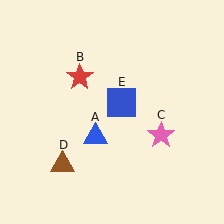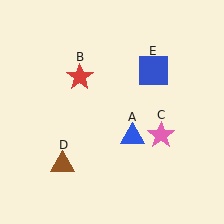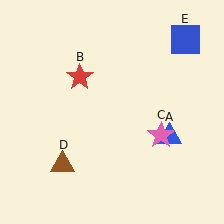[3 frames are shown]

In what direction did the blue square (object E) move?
The blue square (object E) moved up and to the right.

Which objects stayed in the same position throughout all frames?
Red star (object B) and pink star (object C) and brown triangle (object D) remained stationary.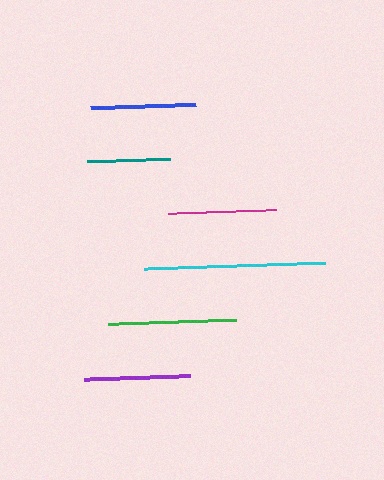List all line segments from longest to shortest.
From longest to shortest: cyan, green, magenta, purple, blue, teal.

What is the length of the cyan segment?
The cyan segment is approximately 181 pixels long.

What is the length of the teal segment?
The teal segment is approximately 83 pixels long.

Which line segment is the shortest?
The teal line is the shortest at approximately 83 pixels.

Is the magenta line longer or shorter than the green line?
The green line is longer than the magenta line.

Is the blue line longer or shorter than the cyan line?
The cyan line is longer than the blue line.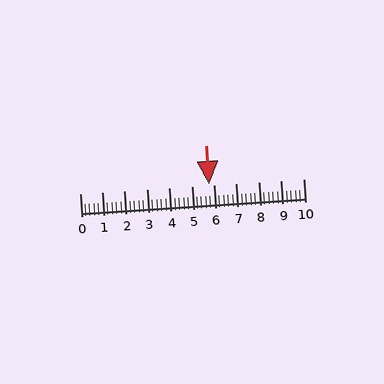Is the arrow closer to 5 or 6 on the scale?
The arrow is closer to 6.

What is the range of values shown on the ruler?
The ruler shows values from 0 to 10.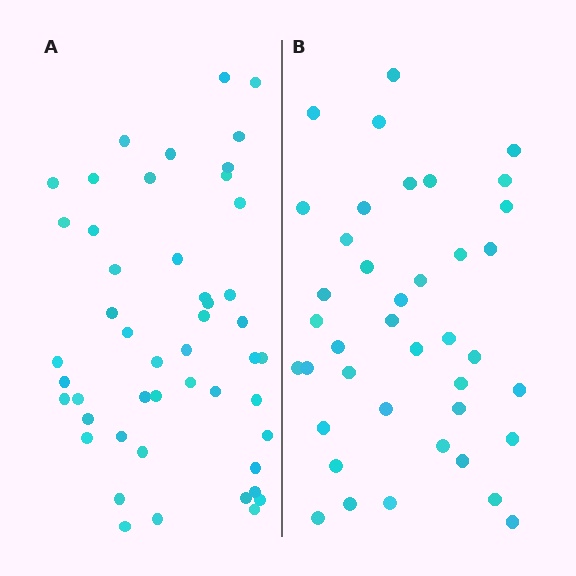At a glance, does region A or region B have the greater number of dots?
Region A (the left region) has more dots.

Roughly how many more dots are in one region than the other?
Region A has roughly 8 or so more dots than region B.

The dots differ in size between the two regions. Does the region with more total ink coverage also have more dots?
No. Region B has more total ink coverage because its dots are larger, but region A actually contains more individual dots. Total area can be misleading — the number of items is what matters here.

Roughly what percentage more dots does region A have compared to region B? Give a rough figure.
About 20% more.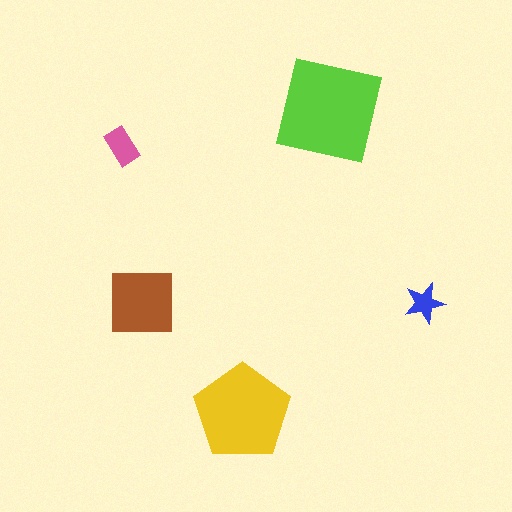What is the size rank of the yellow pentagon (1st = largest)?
2nd.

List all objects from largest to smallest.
The lime square, the yellow pentagon, the brown square, the pink rectangle, the blue star.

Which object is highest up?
The lime square is topmost.